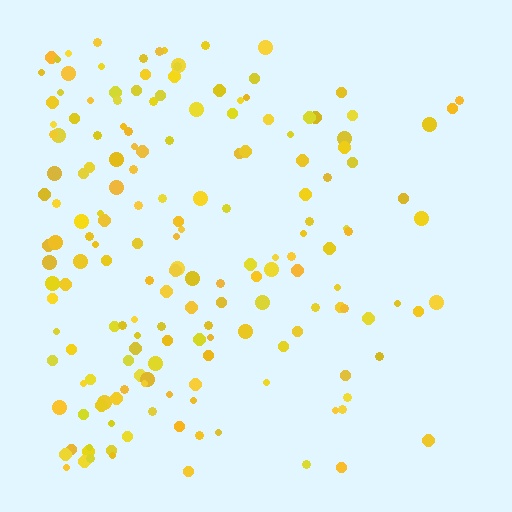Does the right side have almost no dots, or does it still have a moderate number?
Still a moderate number, just noticeably fewer than the left.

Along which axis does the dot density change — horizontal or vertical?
Horizontal.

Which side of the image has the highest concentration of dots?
The left.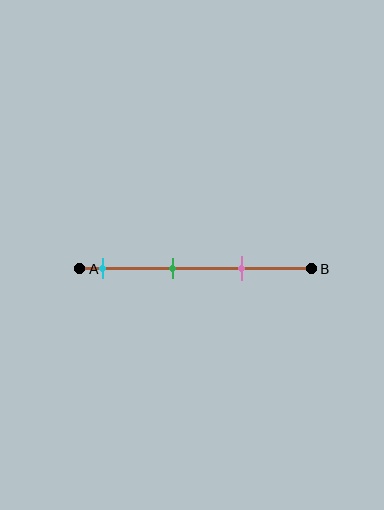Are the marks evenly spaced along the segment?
Yes, the marks are approximately evenly spaced.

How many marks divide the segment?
There are 3 marks dividing the segment.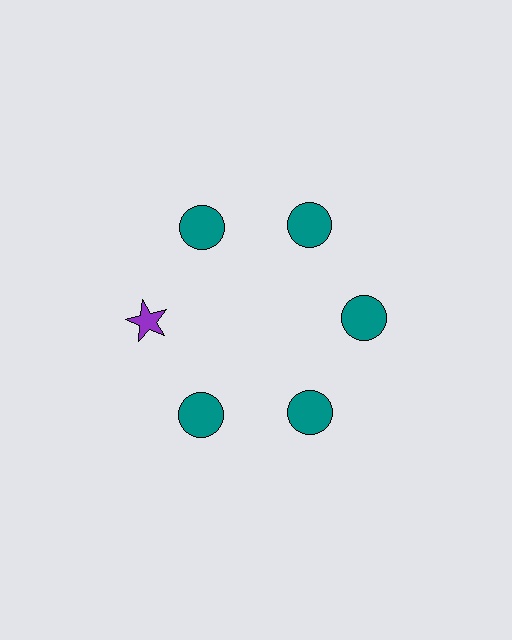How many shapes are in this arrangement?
There are 6 shapes arranged in a ring pattern.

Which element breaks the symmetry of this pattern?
The purple star at roughly the 9 o'clock position breaks the symmetry. All other shapes are teal circles.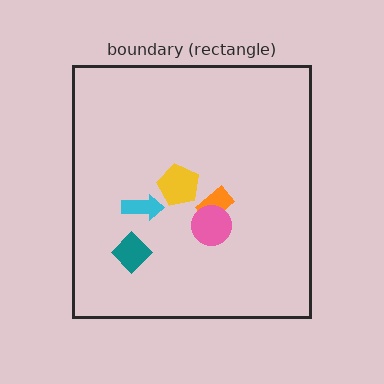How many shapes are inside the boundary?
5 inside, 0 outside.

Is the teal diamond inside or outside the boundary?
Inside.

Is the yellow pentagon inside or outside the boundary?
Inside.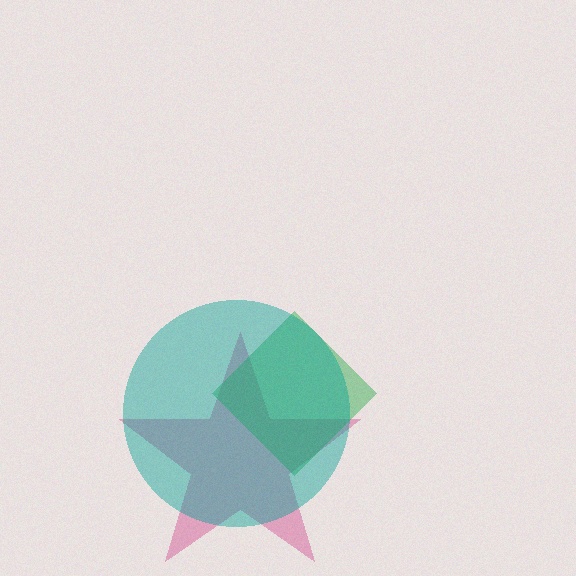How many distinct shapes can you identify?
There are 3 distinct shapes: a pink star, a green diamond, a teal circle.